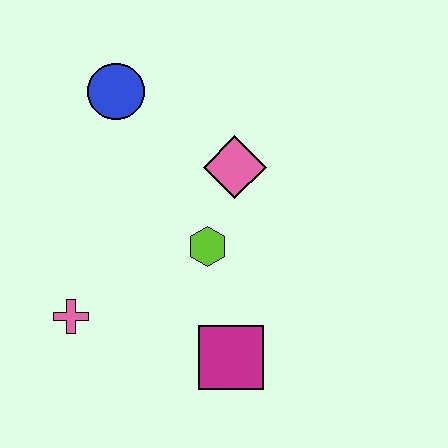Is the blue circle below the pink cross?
No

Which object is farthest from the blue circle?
The magenta square is farthest from the blue circle.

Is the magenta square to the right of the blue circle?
Yes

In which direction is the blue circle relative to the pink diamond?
The blue circle is to the left of the pink diamond.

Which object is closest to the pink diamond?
The lime hexagon is closest to the pink diamond.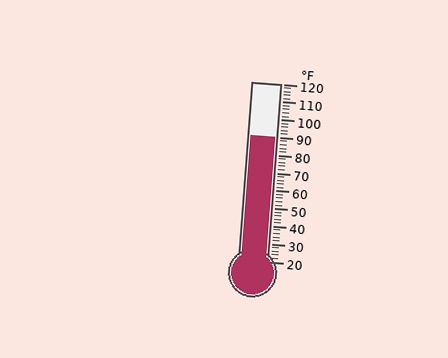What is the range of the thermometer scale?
The thermometer scale ranges from 20°F to 120°F.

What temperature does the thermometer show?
The thermometer shows approximately 90°F.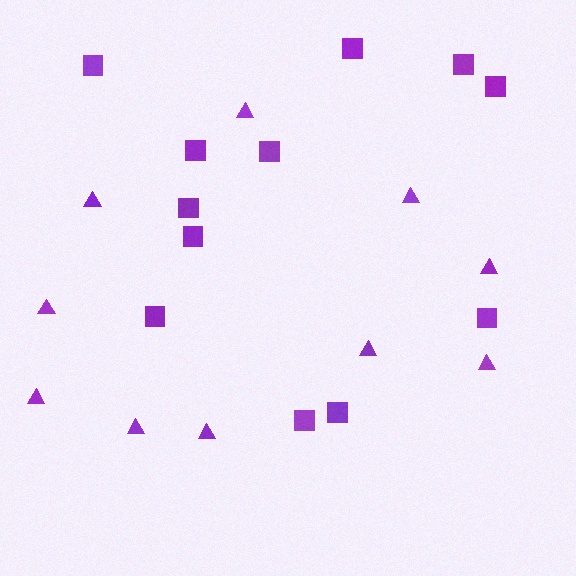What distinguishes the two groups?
There are 2 groups: one group of triangles (10) and one group of squares (12).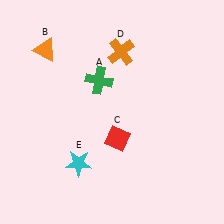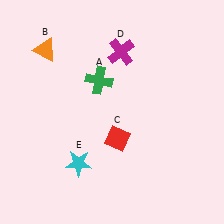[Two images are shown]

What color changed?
The cross (D) changed from orange in Image 1 to magenta in Image 2.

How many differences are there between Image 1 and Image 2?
There is 1 difference between the two images.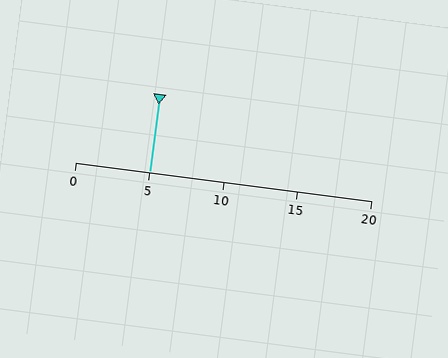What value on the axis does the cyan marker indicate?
The marker indicates approximately 5.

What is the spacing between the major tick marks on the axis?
The major ticks are spaced 5 apart.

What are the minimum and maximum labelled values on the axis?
The axis runs from 0 to 20.